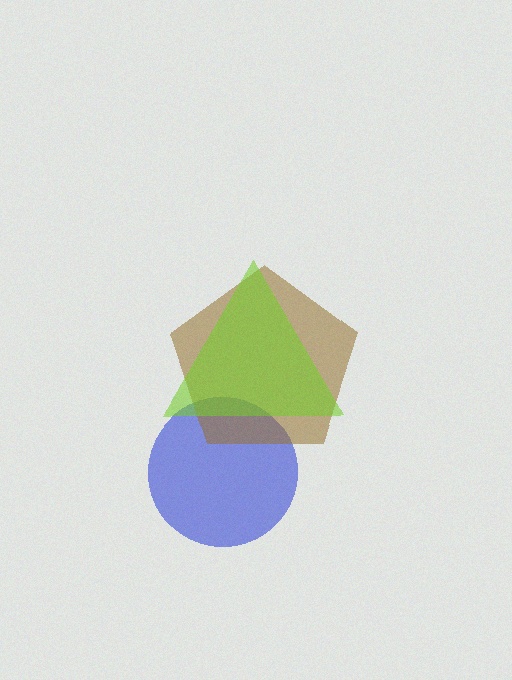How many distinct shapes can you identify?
There are 3 distinct shapes: a blue circle, a brown pentagon, a lime triangle.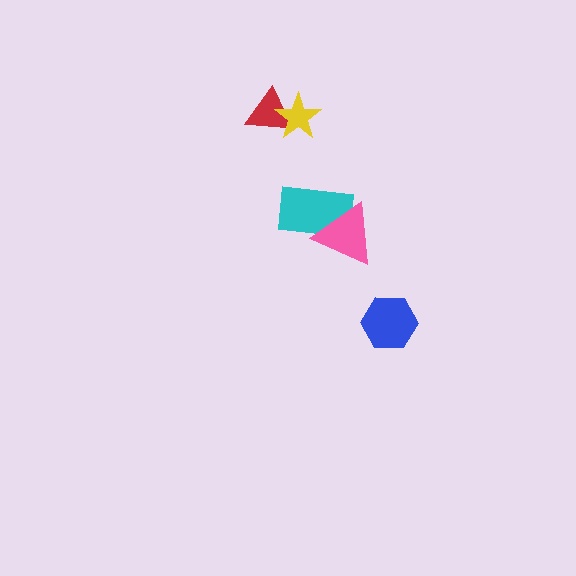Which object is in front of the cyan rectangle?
The pink triangle is in front of the cyan rectangle.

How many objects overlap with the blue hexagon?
0 objects overlap with the blue hexagon.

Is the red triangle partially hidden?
Yes, it is partially covered by another shape.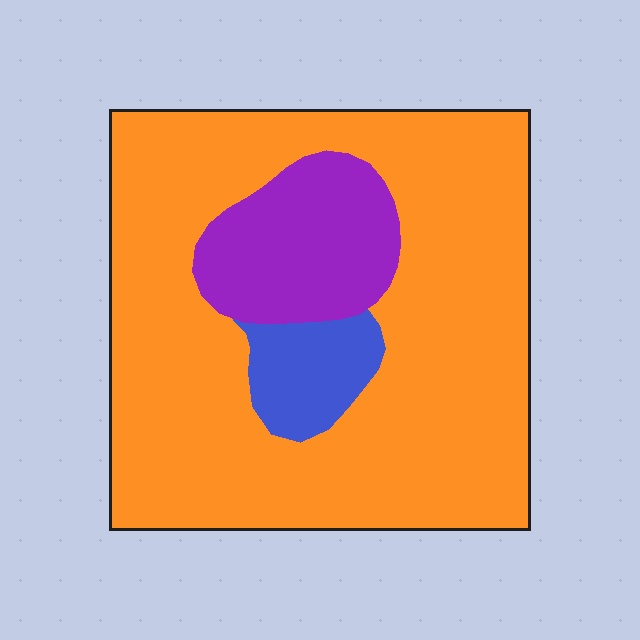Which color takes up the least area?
Blue, at roughly 5%.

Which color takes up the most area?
Orange, at roughly 75%.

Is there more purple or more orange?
Orange.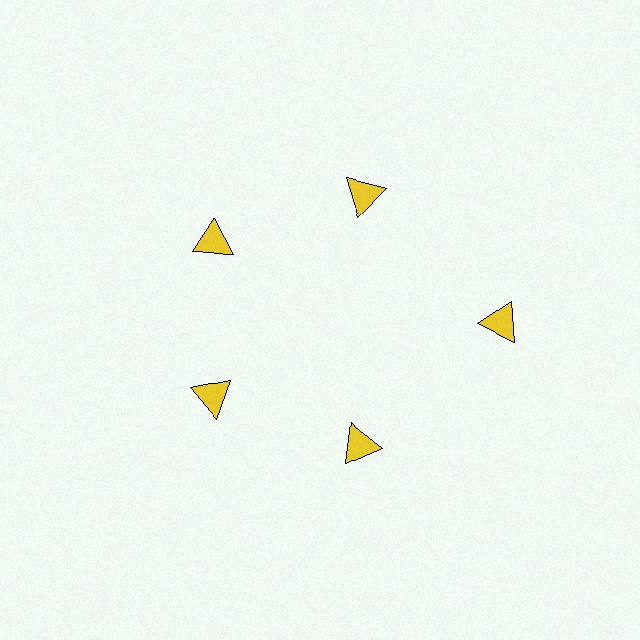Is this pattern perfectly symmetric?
No. The 5 yellow triangles are arranged in a ring, but one element near the 3 o'clock position is pushed outward from the center, breaking the 5-fold rotational symmetry.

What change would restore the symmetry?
The symmetry would be restored by moving it inward, back onto the ring so that all 5 triangles sit at equal angles and equal distance from the center.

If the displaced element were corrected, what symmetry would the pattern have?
It would have 5-fold rotational symmetry — the pattern would map onto itself every 72 degrees.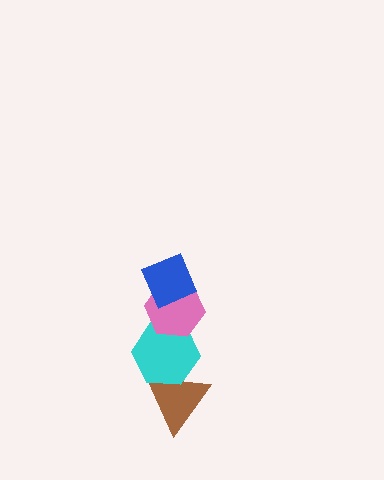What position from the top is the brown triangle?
The brown triangle is 4th from the top.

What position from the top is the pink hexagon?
The pink hexagon is 2nd from the top.